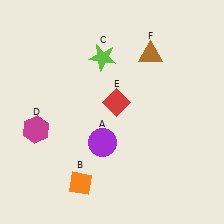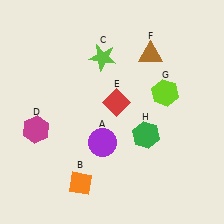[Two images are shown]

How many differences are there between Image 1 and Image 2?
There are 2 differences between the two images.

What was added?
A lime hexagon (G), a green hexagon (H) were added in Image 2.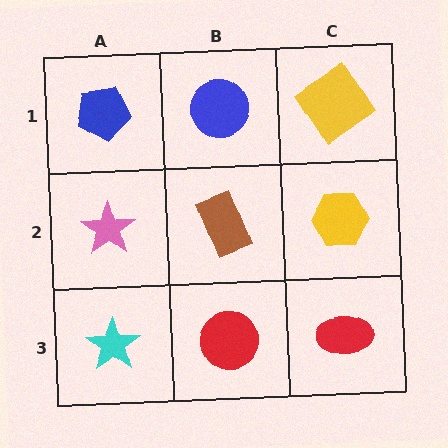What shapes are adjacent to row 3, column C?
A yellow hexagon (row 2, column C), a red circle (row 3, column B).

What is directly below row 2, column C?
A red ellipse.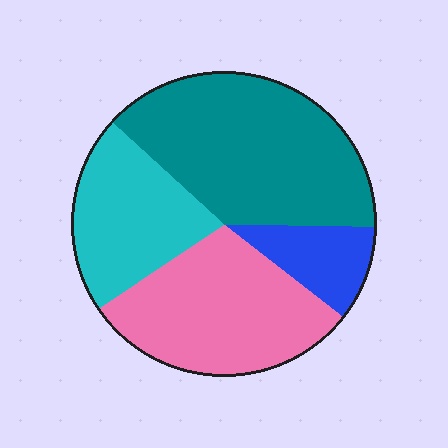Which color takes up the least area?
Blue, at roughly 10%.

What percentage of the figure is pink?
Pink takes up about one third (1/3) of the figure.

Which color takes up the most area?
Teal, at roughly 40%.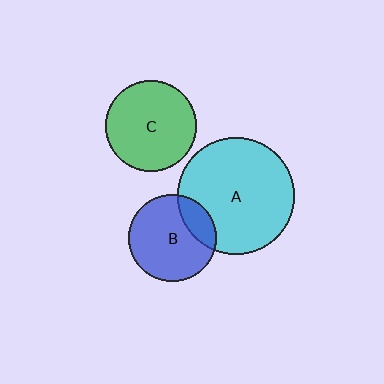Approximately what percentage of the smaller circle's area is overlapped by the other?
Approximately 20%.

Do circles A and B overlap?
Yes.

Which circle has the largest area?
Circle A (cyan).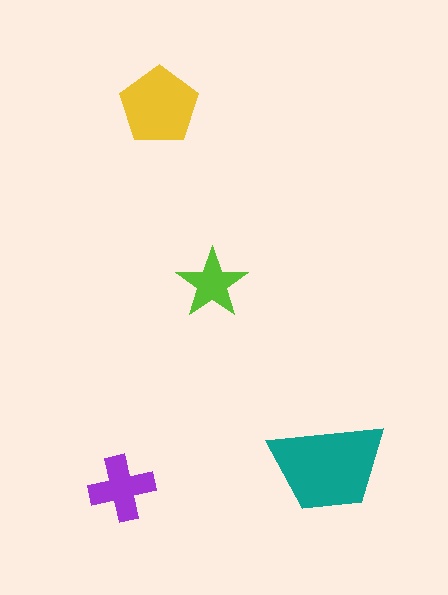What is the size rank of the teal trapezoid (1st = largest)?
1st.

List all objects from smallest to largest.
The lime star, the purple cross, the yellow pentagon, the teal trapezoid.